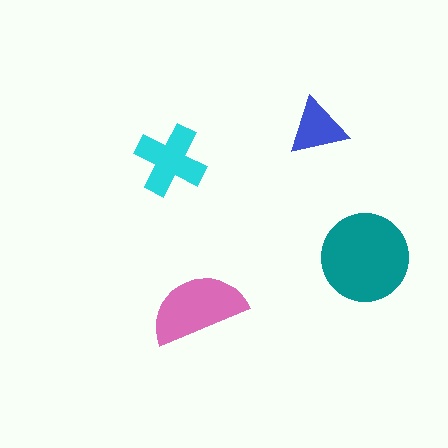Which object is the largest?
The teal circle.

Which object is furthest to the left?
The cyan cross is leftmost.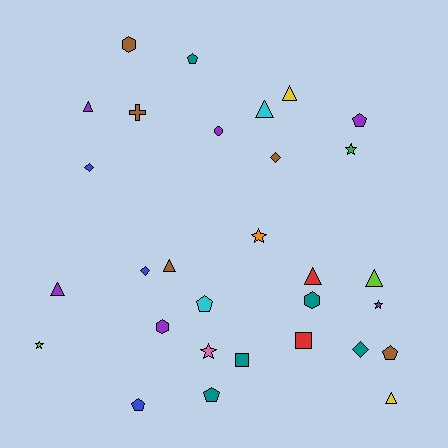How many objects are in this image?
There are 30 objects.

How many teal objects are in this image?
There are 5 teal objects.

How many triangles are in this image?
There are 8 triangles.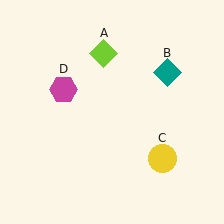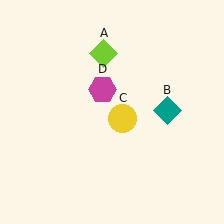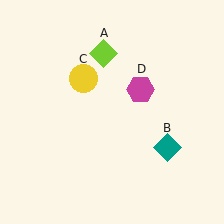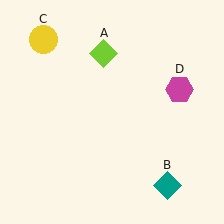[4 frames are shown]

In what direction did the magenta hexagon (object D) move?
The magenta hexagon (object D) moved right.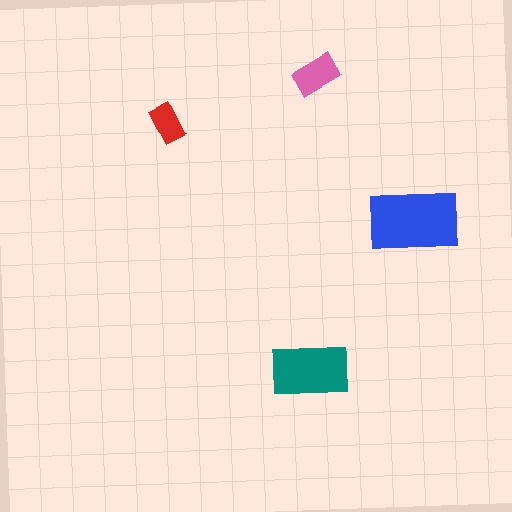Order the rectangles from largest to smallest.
the blue one, the teal one, the pink one, the red one.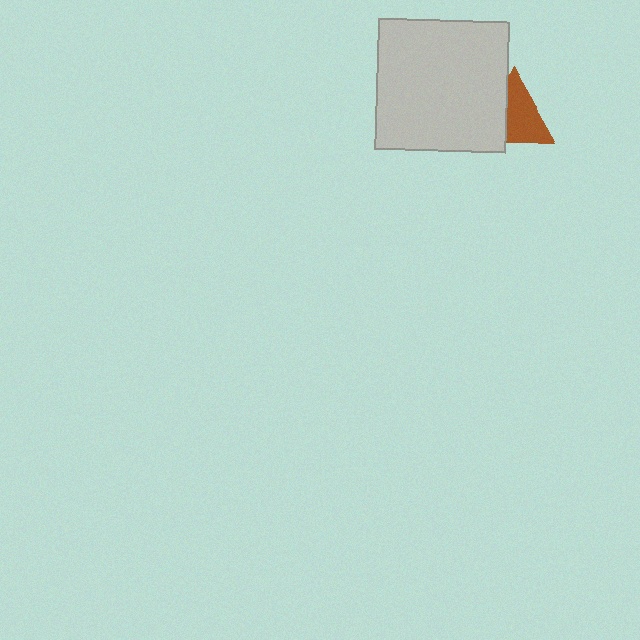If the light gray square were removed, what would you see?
You would see the complete brown triangle.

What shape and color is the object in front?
The object in front is a light gray square.